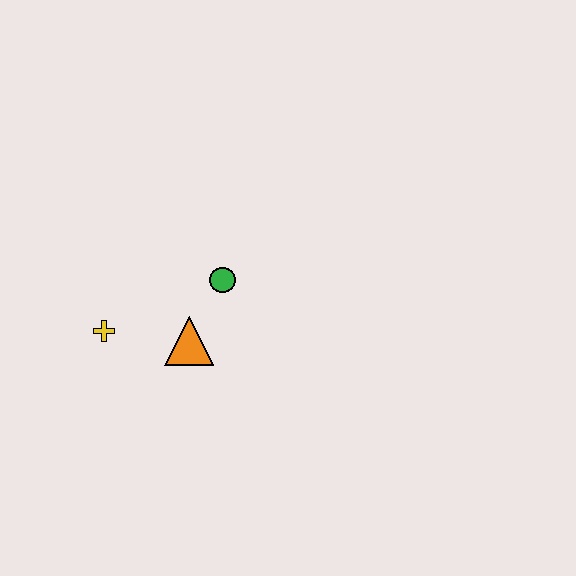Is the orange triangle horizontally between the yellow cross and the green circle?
Yes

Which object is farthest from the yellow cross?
The green circle is farthest from the yellow cross.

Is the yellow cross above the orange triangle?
Yes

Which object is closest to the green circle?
The orange triangle is closest to the green circle.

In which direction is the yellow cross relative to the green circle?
The yellow cross is to the left of the green circle.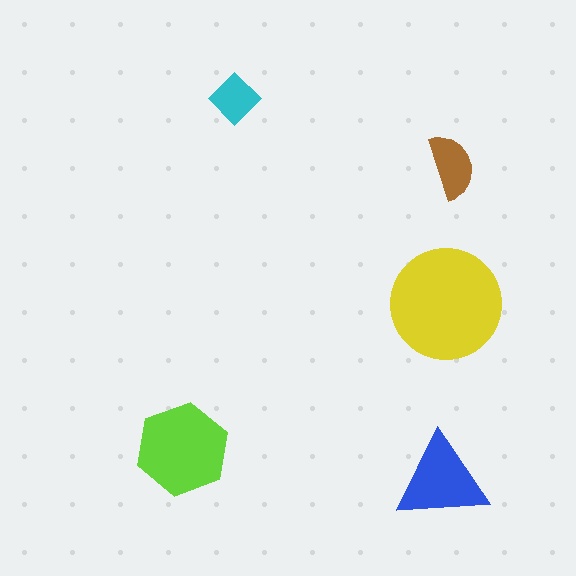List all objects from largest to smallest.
The yellow circle, the lime hexagon, the blue triangle, the brown semicircle, the cyan diamond.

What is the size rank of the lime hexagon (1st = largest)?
2nd.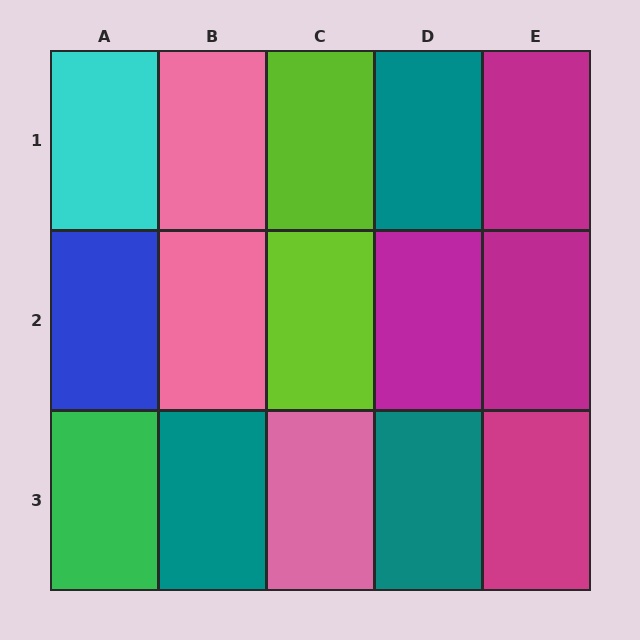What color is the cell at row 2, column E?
Magenta.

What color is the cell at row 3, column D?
Teal.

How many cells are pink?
3 cells are pink.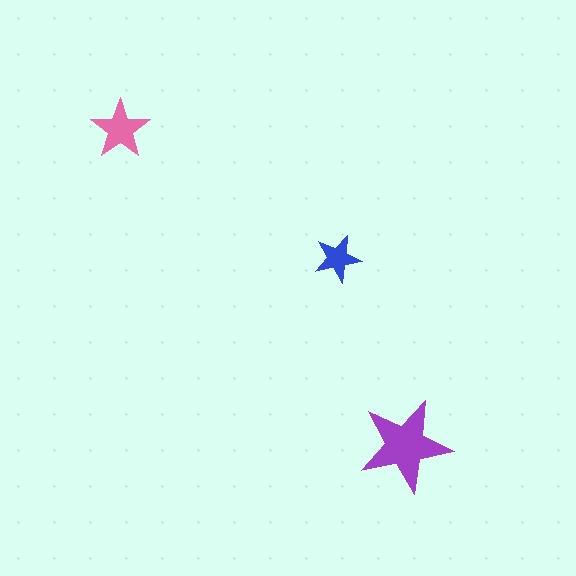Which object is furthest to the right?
The purple star is rightmost.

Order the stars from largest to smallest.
the purple one, the pink one, the blue one.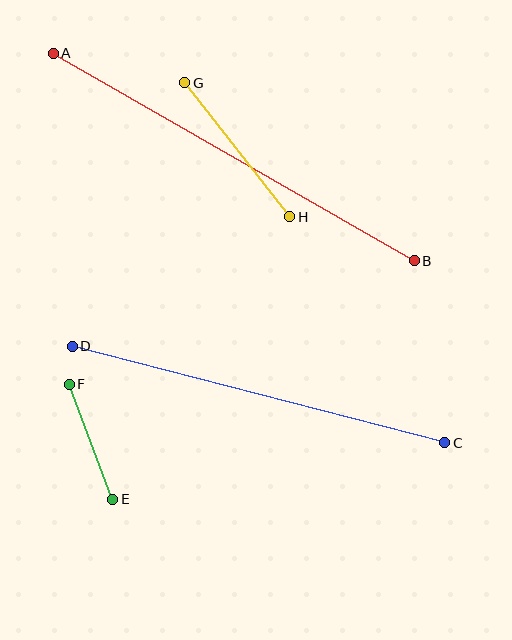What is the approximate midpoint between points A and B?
The midpoint is at approximately (234, 157) pixels.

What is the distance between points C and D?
The distance is approximately 385 pixels.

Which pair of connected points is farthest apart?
Points A and B are farthest apart.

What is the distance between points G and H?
The distance is approximately 170 pixels.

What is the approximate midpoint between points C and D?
The midpoint is at approximately (258, 394) pixels.